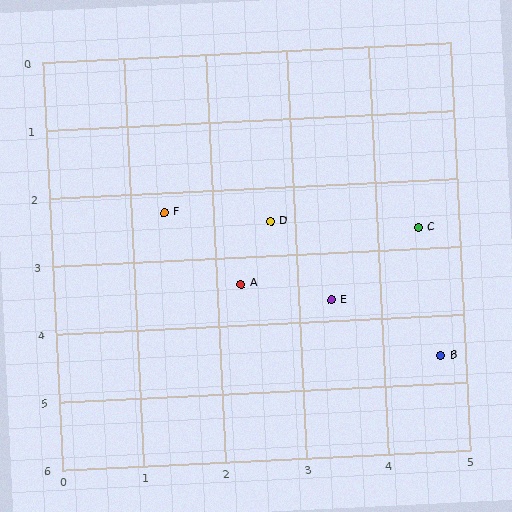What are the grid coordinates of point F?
Point F is at approximately (1.4, 2.3).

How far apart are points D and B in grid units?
Points D and B are about 2.9 grid units apart.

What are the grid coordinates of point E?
Point E is at approximately (3.4, 3.7).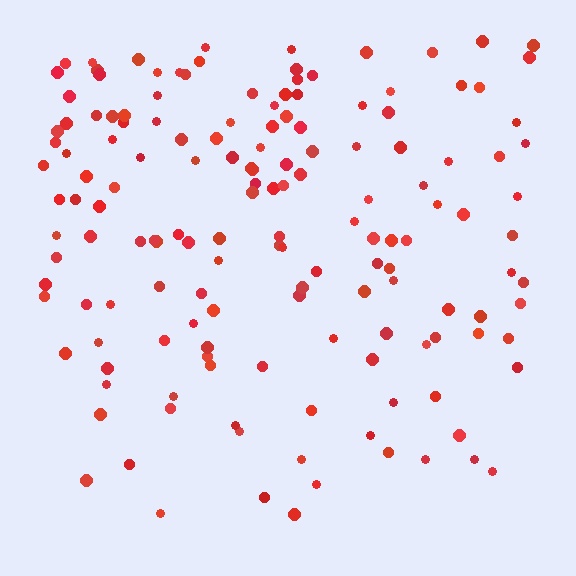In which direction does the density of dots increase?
From bottom to top, with the top side densest.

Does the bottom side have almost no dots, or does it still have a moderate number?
Still a moderate number, just noticeably fewer than the top.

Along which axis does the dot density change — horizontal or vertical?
Vertical.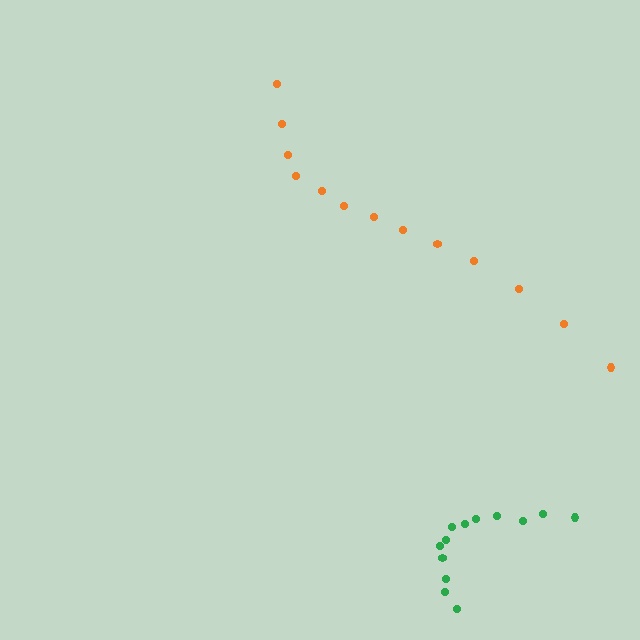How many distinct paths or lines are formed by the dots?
There are 2 distinct paths.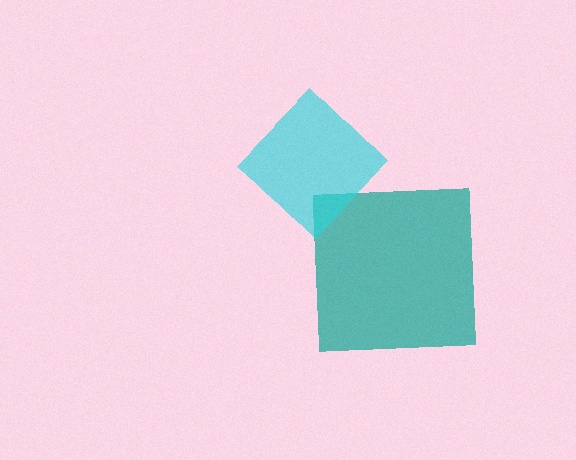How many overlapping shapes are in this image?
There are 2 overlapping shapes in the image.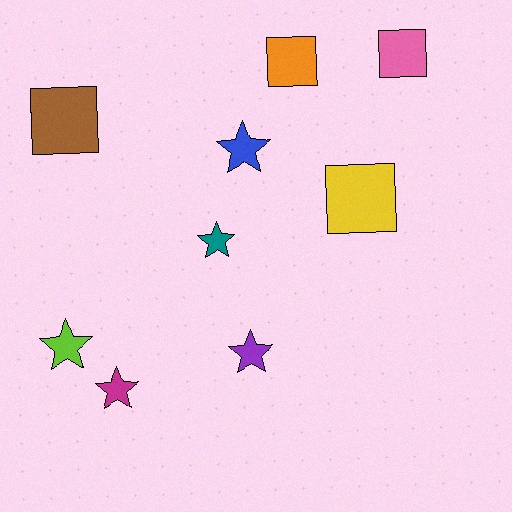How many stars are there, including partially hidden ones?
There are 5 stars.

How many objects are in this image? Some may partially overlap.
There are 9 objects.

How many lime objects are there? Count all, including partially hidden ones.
There is 1 lime object.